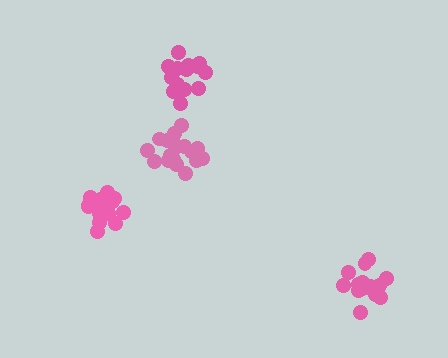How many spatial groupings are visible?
There are 4 spatial groupings.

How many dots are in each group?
Group 1: 17 dots, Group 2: 15 dots, Group 3: 17 dots, Group 4: 15 dots (64 total).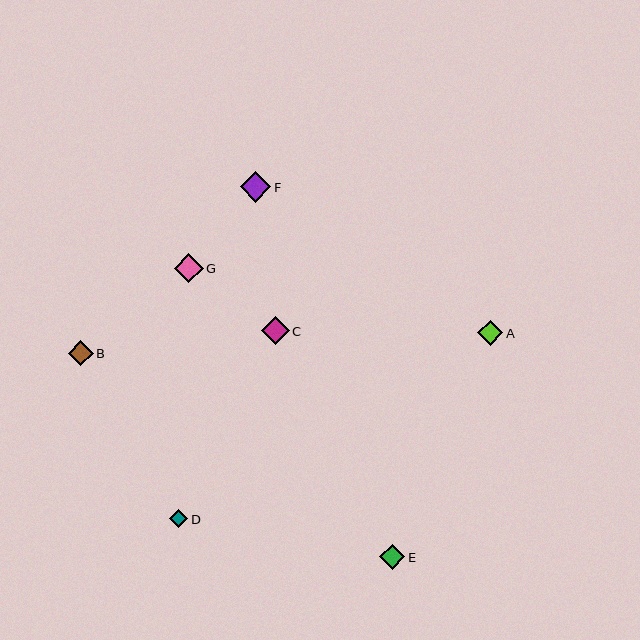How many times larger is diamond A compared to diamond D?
Diamond A is approximately 1.4 times the size of diamond D.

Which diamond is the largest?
Diamond F is the largest with a size of approximately 31 pixels.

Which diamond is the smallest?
Diamond D is the smallest with a size of approximately 18 pixels.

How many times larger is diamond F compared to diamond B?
Diamond F is approximately 1.3 times the size of diamond B.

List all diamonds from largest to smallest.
From largest to smallest: F, G, C, E, A, B, D.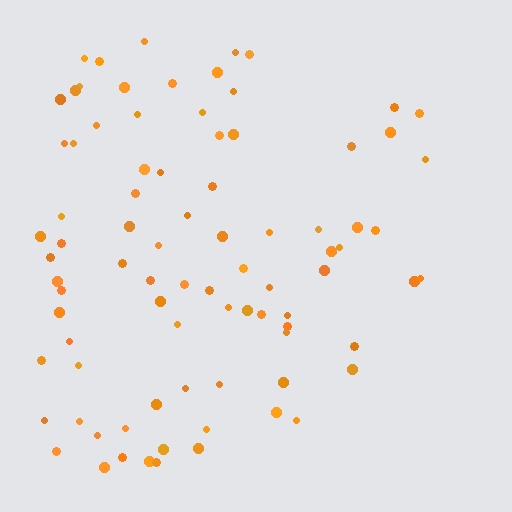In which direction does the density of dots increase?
From right to left, with the left side densest.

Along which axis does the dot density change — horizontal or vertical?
Horizontal.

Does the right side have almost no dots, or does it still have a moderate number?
Still a moderate number, just noticeably fewer than the left.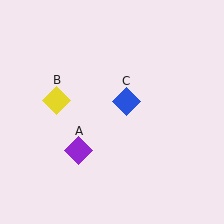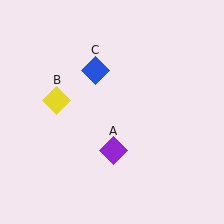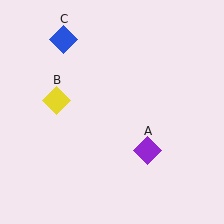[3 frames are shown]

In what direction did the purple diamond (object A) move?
The purple diamond (object A) moved right.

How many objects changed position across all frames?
2 objects changed position: purple diamond (object A), blue diamond (object C).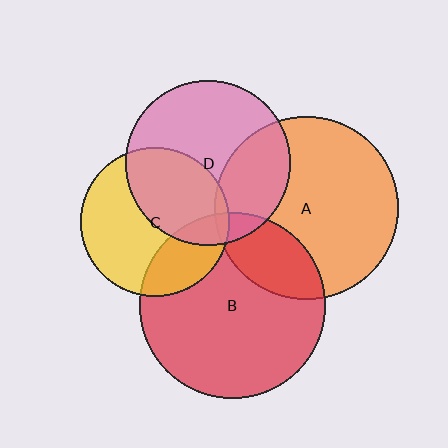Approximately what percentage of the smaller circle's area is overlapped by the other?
Approximately 25%.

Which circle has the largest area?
Circle B (red).